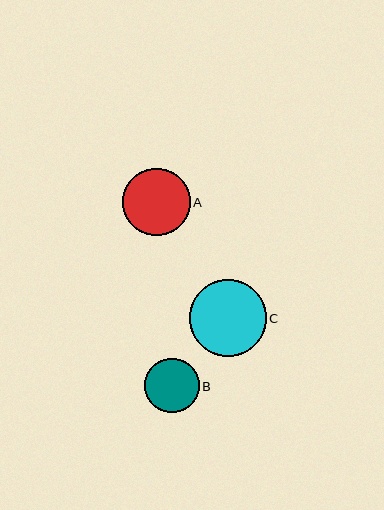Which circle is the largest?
Circle C is the largest with a size of approximately 77 pixels.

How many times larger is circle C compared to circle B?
Circle C is approximately 1.4 times the size of circle B.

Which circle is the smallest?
Circle B is the smallest with a size of approximately 55 pixels.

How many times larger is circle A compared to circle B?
Circle A is approximately 1.2 times the size of circle B.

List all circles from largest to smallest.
From largest to smallest: C, A, B.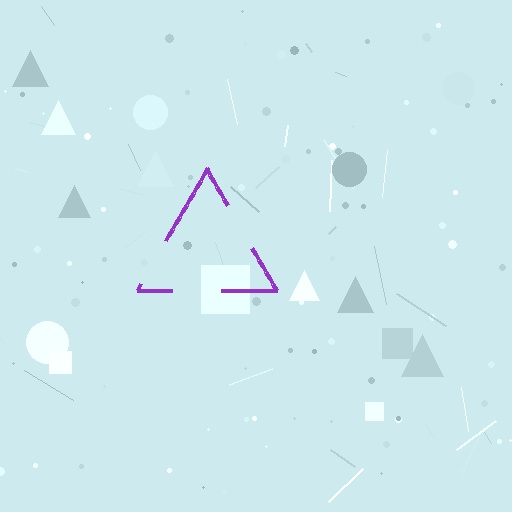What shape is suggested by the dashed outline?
The dashed outline suggests a triangle.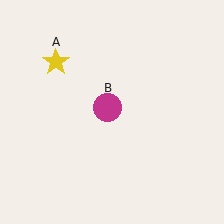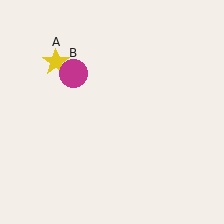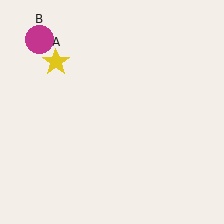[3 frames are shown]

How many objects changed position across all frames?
1 object changed position: magenta circle (object B).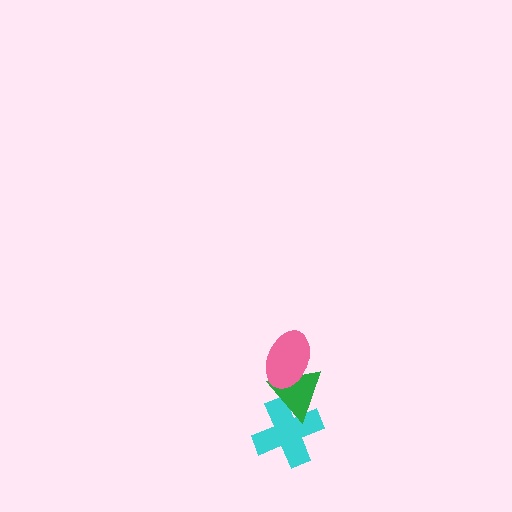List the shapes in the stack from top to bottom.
From top to bottom: the pink ellipse, the green triangle, the cyan cross.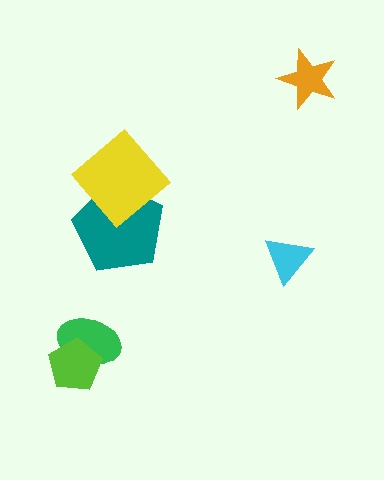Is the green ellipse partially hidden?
Yes, it is partially covered by another shape.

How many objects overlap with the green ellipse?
1 object overlaps with the green ellipse.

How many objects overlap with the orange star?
0 objects overlap with the orange star.